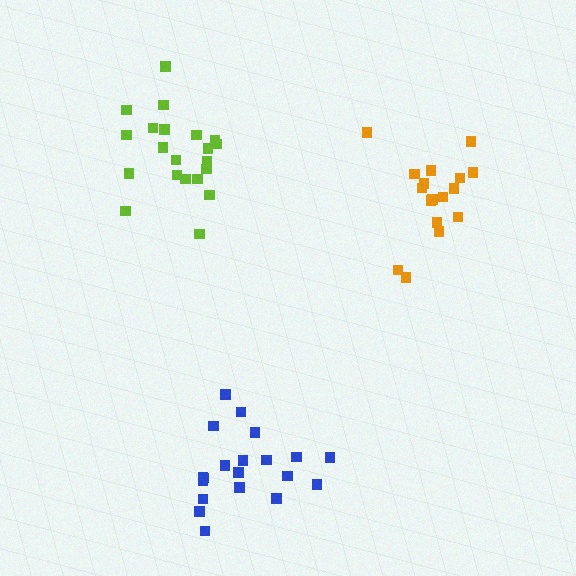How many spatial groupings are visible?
There are 3 spatial groupings.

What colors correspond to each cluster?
The clusters are colored: orange, lime, blue.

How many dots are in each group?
Group 1: 17 dots, Group 2: 21 dots, Group 3: 20 dots (58 total).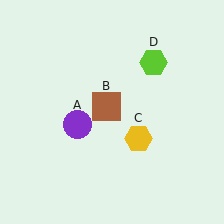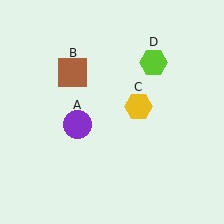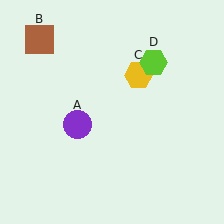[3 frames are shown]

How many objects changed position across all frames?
2 objects changed position: brown square (object B), yellow hexagon (object C).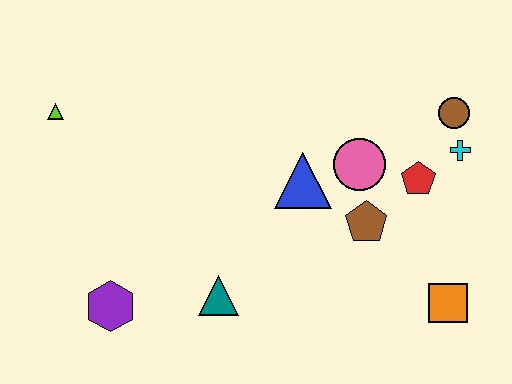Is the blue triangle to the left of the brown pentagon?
Yes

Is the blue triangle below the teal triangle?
No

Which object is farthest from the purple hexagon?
The brown circle is farthest from the purple hexagon.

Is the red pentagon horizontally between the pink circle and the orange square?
Yes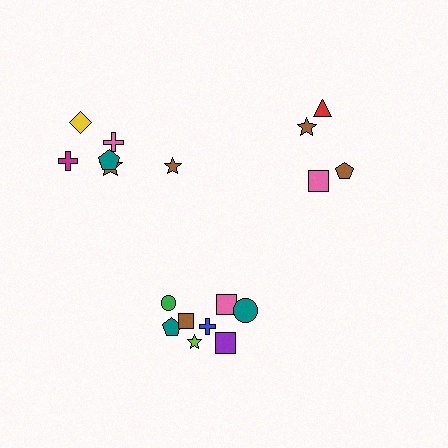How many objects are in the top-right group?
There are 4 objects.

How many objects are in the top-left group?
There are 6 objects.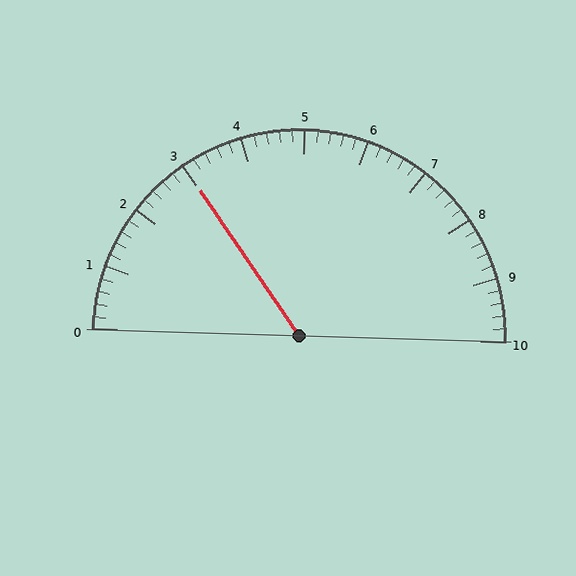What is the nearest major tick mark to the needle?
The nearest major tick mark is 3.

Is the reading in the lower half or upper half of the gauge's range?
The reading is in the lower half of the range (0 to 10).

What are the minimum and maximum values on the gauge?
The gauge ranges from 0 to 10.